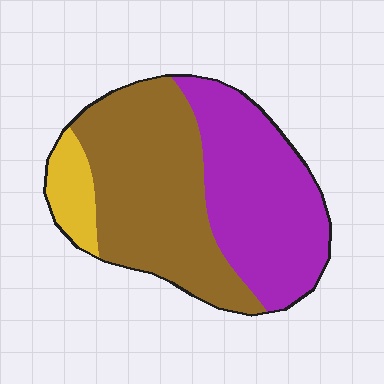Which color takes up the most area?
Brown, at roughly 50%.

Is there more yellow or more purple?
Purple.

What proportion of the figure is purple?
Purple covers roughly 40% of the figure.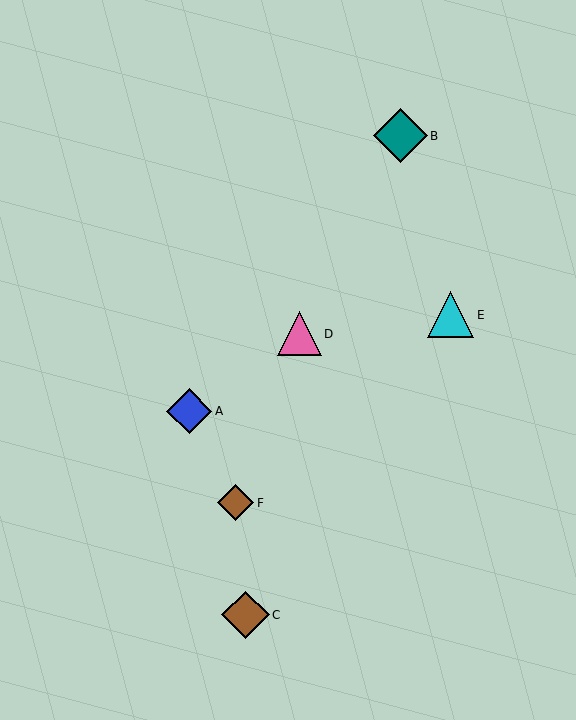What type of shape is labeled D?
Shape D is a pink triangle.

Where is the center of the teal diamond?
The center of the teal diamond is at (401, 136).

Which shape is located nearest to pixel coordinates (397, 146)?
The teal diamond (labeled B) at (401, 136) is nearest to that location.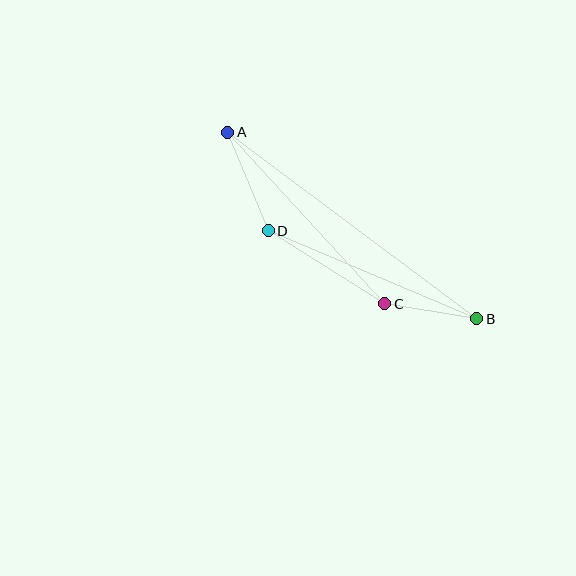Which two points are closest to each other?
Points B and C are closest to each other.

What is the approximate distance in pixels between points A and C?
The distance between A and C is approximately 233 pixels.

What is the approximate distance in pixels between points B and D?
The distance between B and D is approximately 226 pixels.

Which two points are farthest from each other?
Points A and B are farthest from each other.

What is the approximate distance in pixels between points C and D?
The distance between C and D is approximately 137 pixels.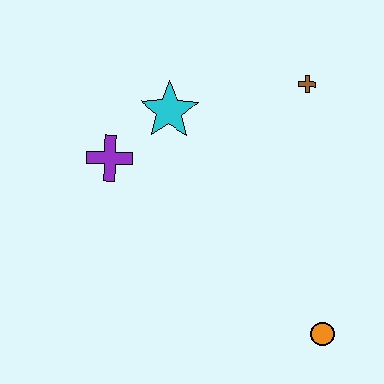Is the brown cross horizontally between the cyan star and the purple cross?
No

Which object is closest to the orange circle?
The brown cross is closest to the orange circle.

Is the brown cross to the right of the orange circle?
No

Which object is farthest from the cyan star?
The orange circle is farthest from the cyan star.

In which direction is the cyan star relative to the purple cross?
The cyan star is to the right of the purple cross.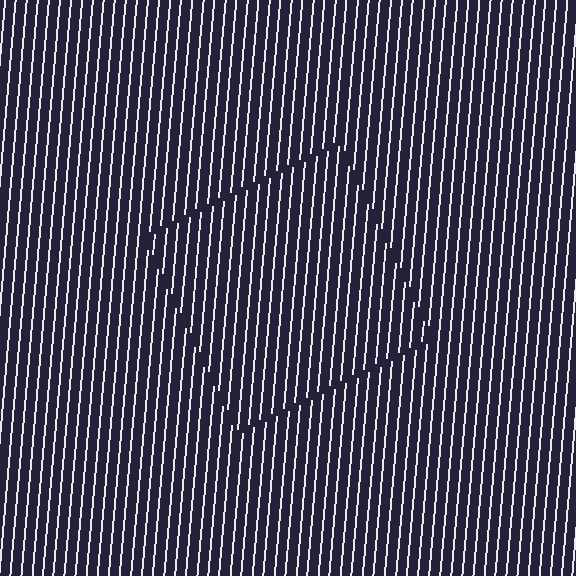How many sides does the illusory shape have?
4 sides — the line-ends trace a square.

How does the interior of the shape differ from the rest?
The interior of the shape contains the same grating, shifted by half a period — the contour is defined by the phase discontinuity where line-ends from the inner and outer gratings abut.